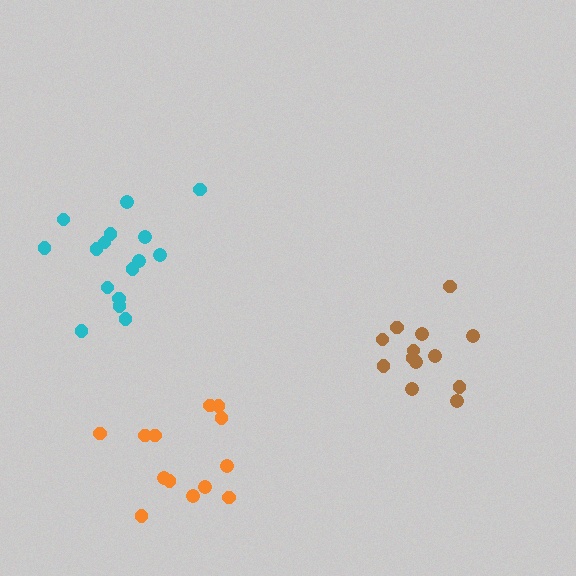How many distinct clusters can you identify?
There are 3 distinct clusters.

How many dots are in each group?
Group 1: 16 dots, Group 2: 13 dots, Group 3: 13 dots (42 total).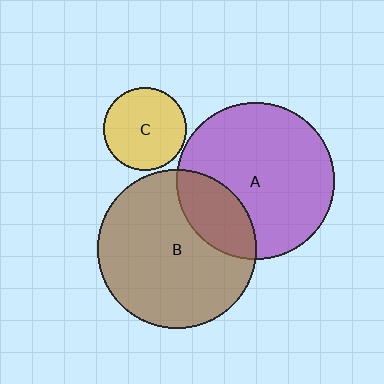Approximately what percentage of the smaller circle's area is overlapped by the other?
Approximately 25%.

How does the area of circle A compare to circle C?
Approximately 3.6 times.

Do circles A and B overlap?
Yes.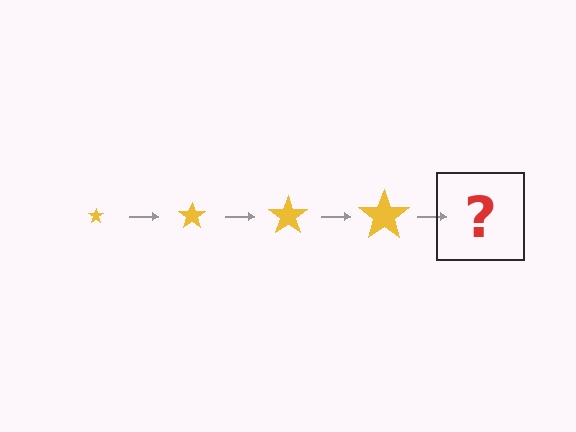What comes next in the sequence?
The next element should be a yellow star, larger than the previous one.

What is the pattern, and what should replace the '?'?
The pattern is that the star gets progressively larger each step. The '?' should be a yellow star, larger than the previous one.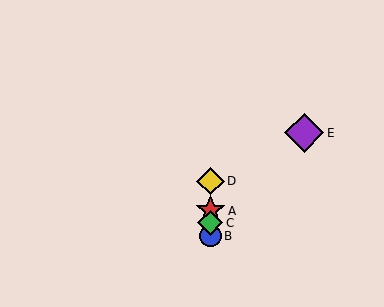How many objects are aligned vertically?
4 objects (A, B, C, D) are aligned vertically.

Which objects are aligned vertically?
Objects A, B, C, D are aligned vertically.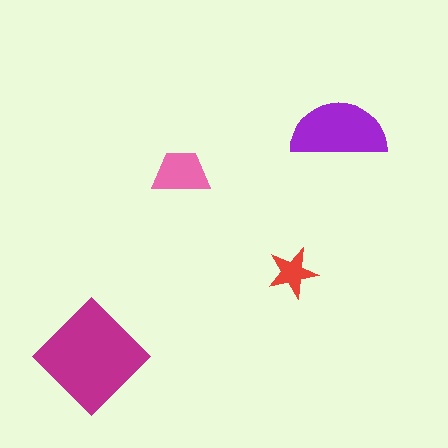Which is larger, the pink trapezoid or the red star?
The pink trapezoid.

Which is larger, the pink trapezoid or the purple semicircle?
The purple semicircle.